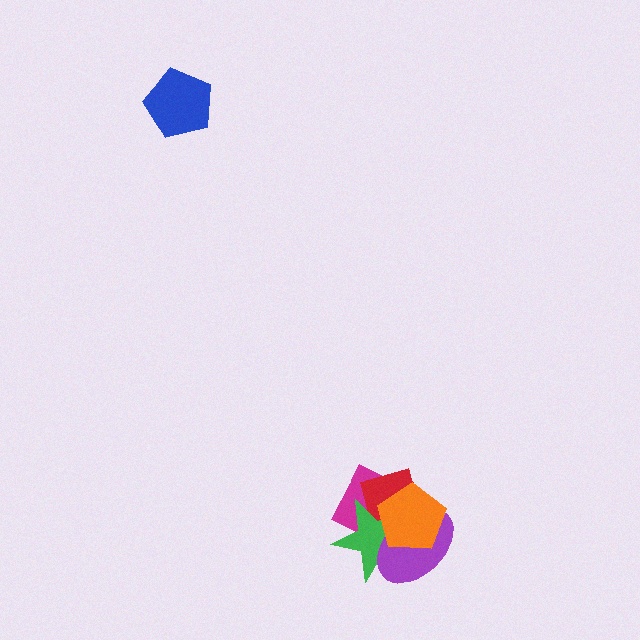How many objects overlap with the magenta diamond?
4 objects overlap with the magenta diamond.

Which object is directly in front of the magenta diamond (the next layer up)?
The red square is directly in front of the magenta diamond.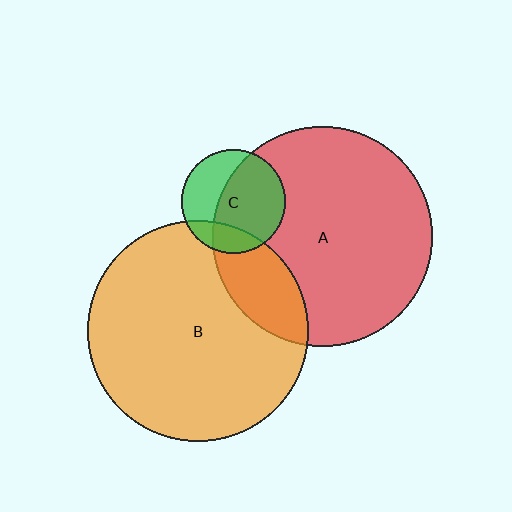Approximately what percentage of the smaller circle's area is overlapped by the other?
Approximately 20%.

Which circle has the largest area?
Circle B (orange).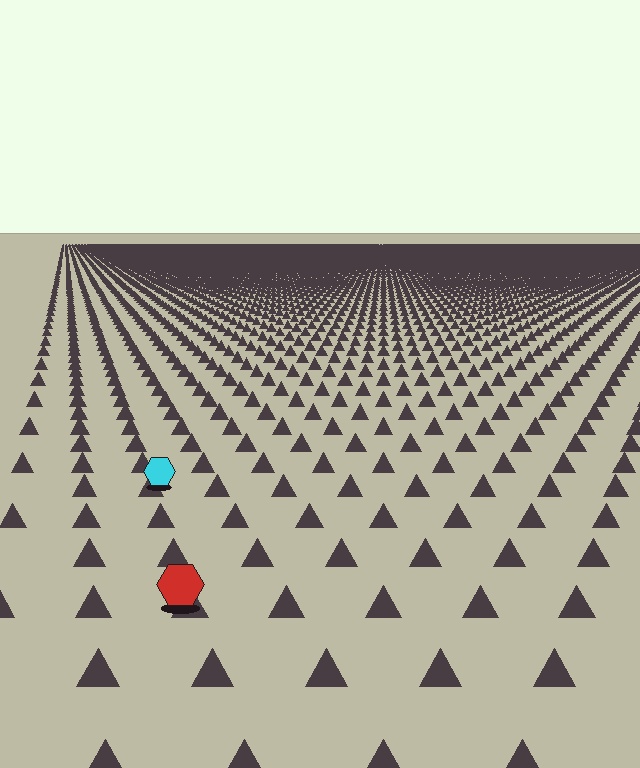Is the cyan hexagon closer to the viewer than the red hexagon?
No. The red hexagon is closer — you can tell from the texture gradient: the ground texture is coarser near it.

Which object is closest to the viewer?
The red hexagon is closest. The texture marks near it are larger and more spread out.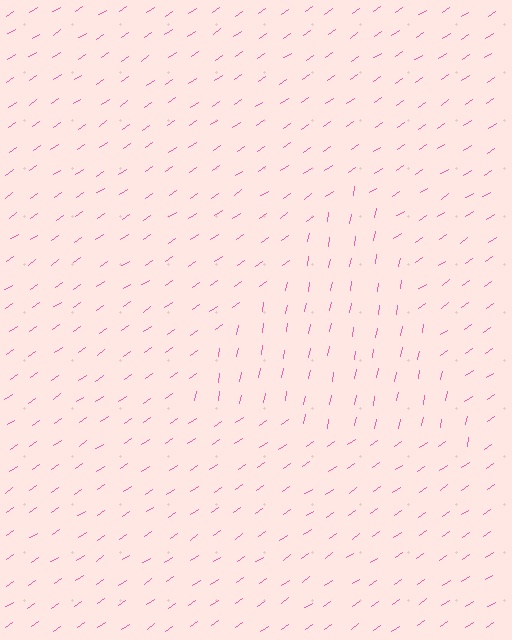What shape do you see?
I see a triangle.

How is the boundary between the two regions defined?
The boundary is defined purely by a change in line orientation (approximately 45 degrees difference). All lines are the same color and thickness.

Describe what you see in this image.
The image is filled with small pink line segments. A triangle region in the image has lines oriented differently from the surrounding lines, creating a visible texture boundary.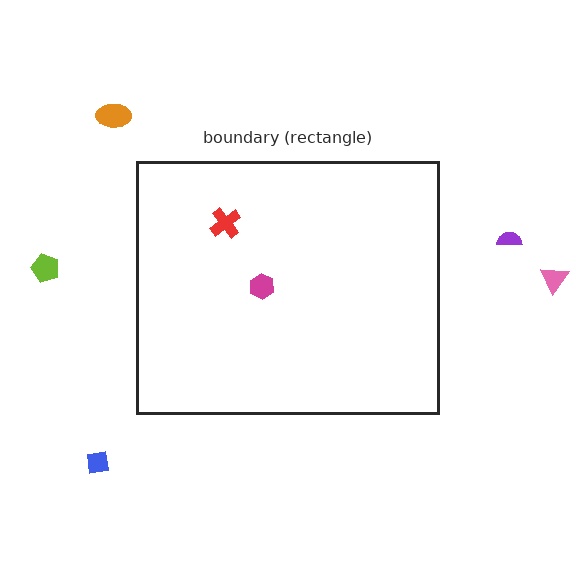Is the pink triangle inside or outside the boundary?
Outside.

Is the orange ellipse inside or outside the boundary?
Outside.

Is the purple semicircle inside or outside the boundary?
Outside.